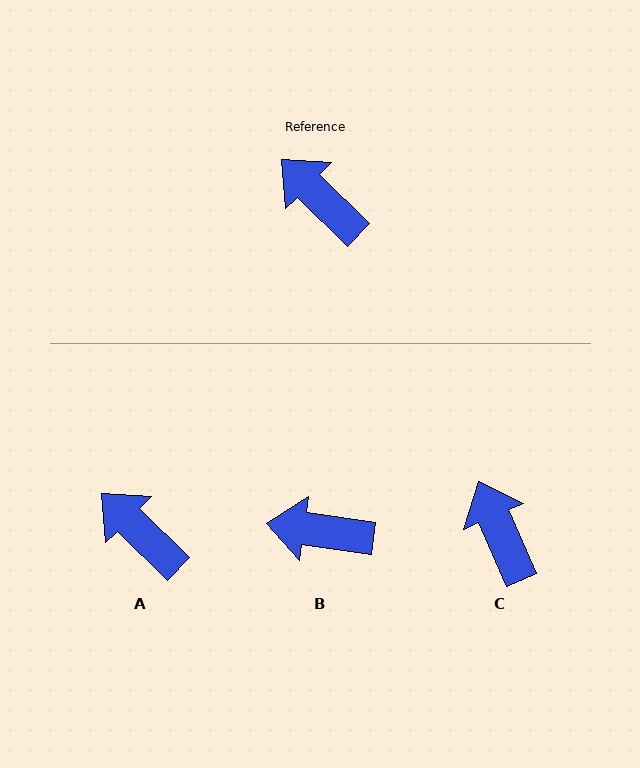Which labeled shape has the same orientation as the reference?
A.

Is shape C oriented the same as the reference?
No, it is off by about 22 degrees.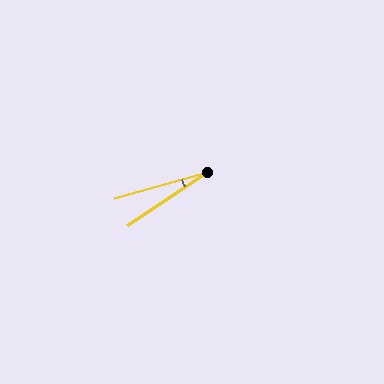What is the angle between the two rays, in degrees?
Approximately 18 degrees.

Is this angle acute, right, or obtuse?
It is acute.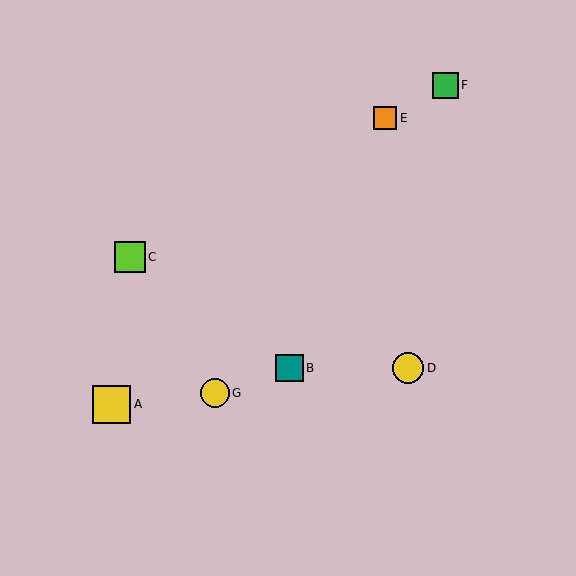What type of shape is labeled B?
Shape B is a teal square.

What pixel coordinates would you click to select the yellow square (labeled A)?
Click at (112, 404) to select the yellow square A.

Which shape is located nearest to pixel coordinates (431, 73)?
The green square (labeled F) at (446, 85) is nearest to that location.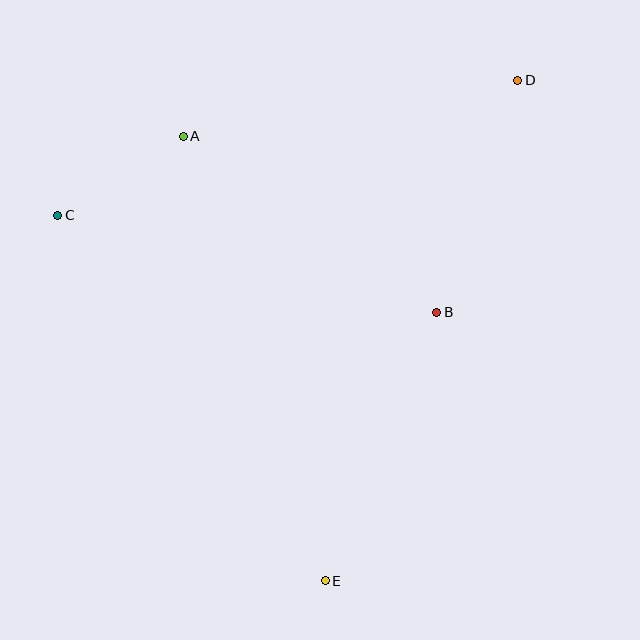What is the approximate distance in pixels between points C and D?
The distance between C and D is approximately 479 pixels.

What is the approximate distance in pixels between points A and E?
The distance between A and E is approximately 467 pixels.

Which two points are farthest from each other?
Points D and E are farthest from each other.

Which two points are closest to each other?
Points A and C are closest to each other.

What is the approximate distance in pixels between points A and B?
The distance between A and B is approximately 309 pixels.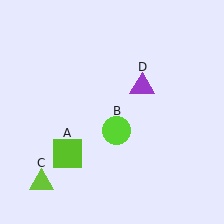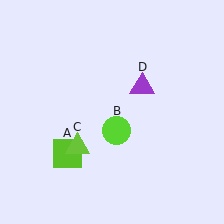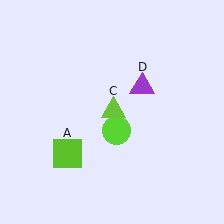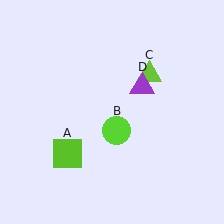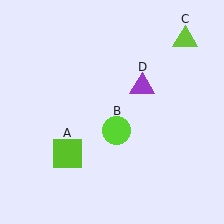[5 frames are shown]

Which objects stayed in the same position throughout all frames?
Lime square (object A) and lime circle (object B) and purple triangle (object D) remained stationary.